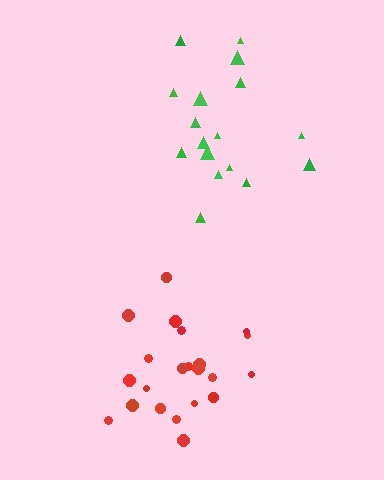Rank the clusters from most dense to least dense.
red, green.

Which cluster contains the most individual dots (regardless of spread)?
Red (24).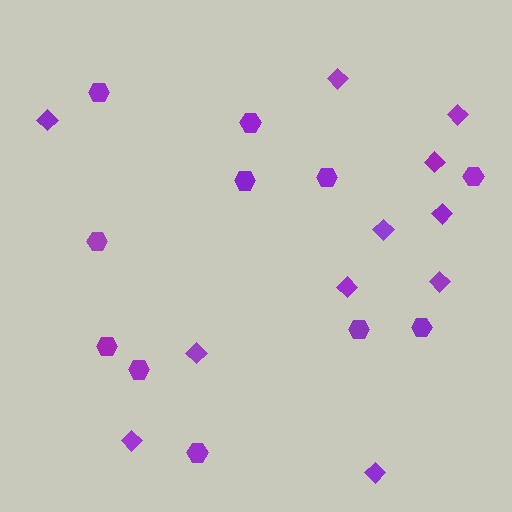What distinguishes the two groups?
There are 2 groups: one group of hexagons (11) and one group of diamonds (11).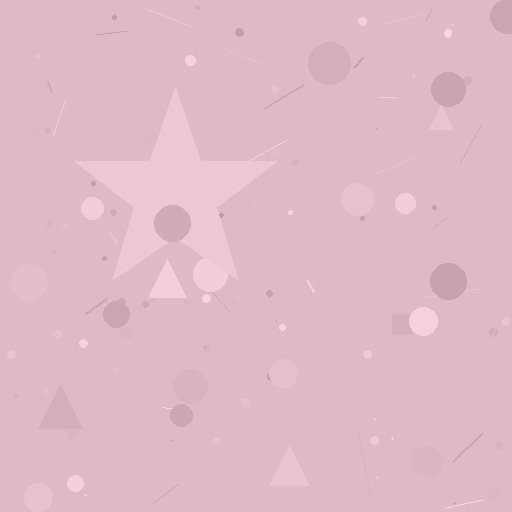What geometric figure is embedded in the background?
A star is embedded in the background.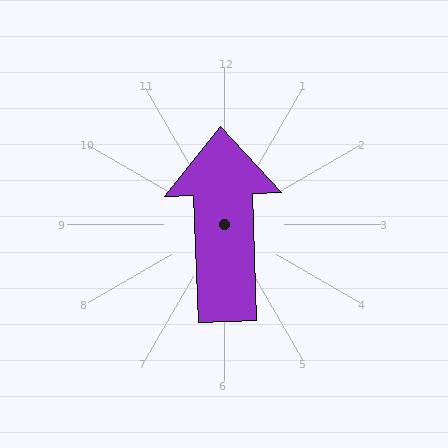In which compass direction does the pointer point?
North.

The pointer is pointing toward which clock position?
Roughly 12 o'clock.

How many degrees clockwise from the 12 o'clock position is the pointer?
Approximately 358 degrees.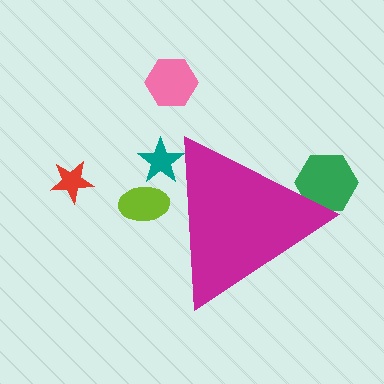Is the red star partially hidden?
No, the red star is fully visible.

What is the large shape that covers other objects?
A magenta triangle.